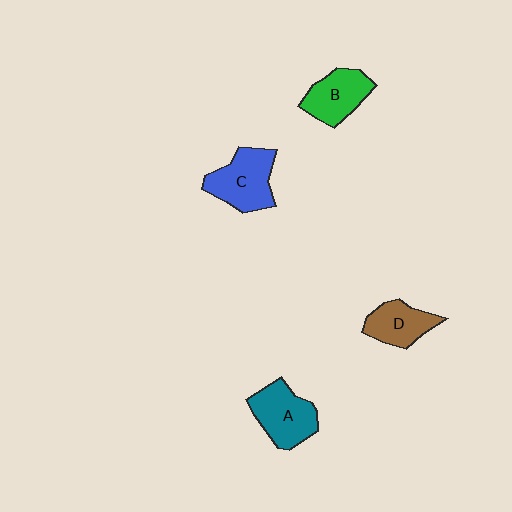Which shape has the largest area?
Shape C (blue).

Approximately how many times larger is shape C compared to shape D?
Approximately 1.4 times.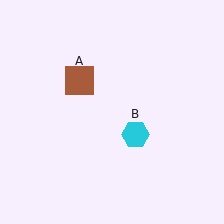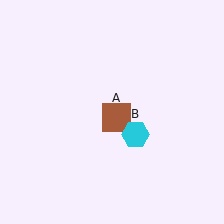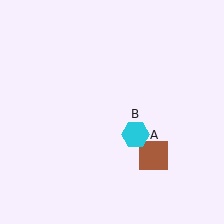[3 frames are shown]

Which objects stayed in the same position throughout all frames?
Cyan hexagon (object B) remained stationary.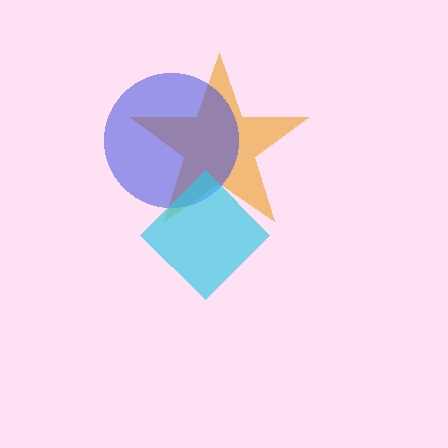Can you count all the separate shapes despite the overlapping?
Yes, there are 3 separate shapes.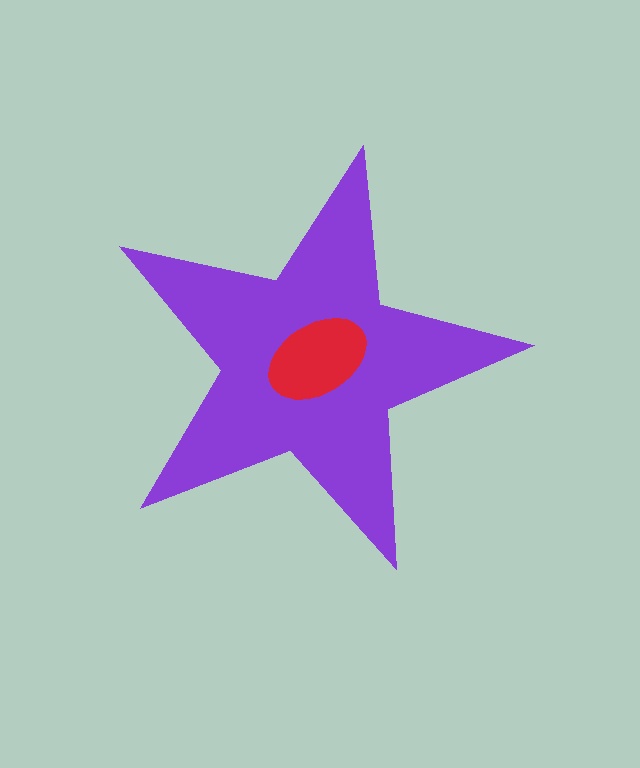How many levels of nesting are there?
2.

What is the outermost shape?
The purple star.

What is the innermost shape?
The red ellipse.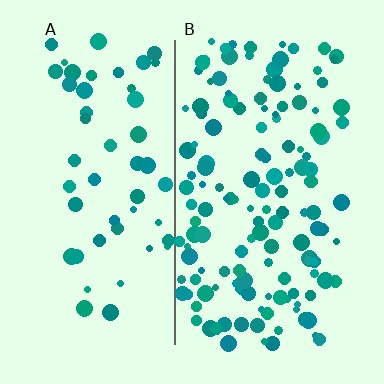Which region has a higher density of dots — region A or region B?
B (the right).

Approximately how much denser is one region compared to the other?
Approximately 2.8× — region B over region A.